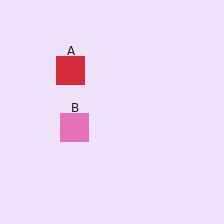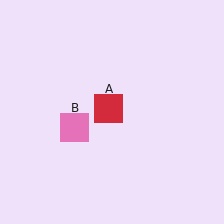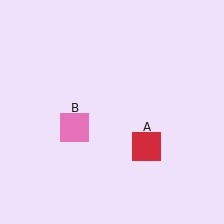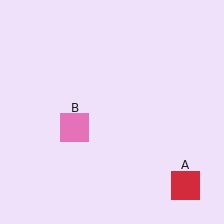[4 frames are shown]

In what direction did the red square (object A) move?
The red square (object A) moved down and to the right.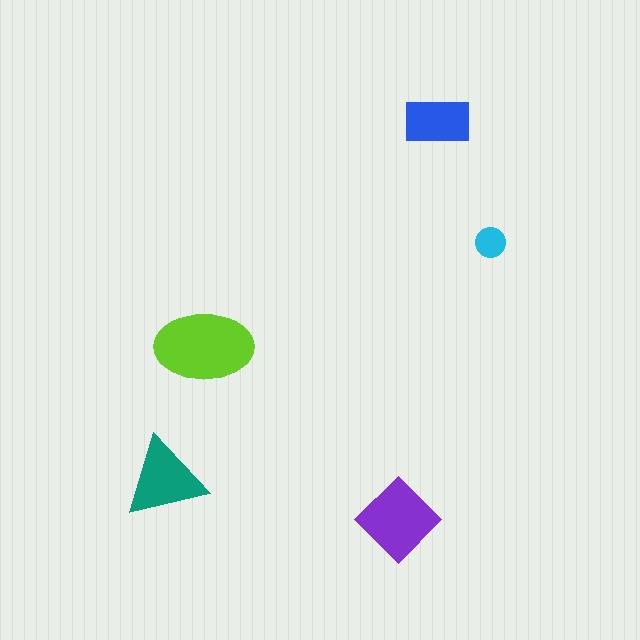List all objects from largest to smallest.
The lime ellipse, the purple diamond, the teal triangle, the blue rectangle, the cyan circle.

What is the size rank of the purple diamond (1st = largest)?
2nd.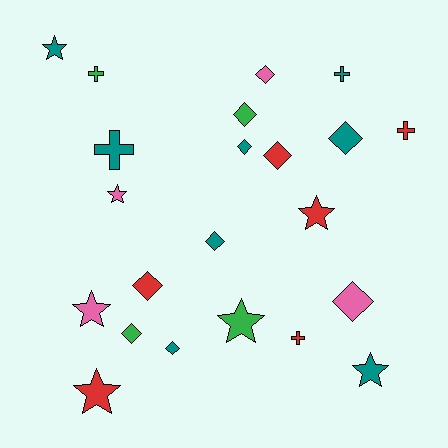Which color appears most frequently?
Teal, with 8 objects.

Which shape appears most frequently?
Diamond, with 10 objects.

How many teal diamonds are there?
There are 4 teal diamonds.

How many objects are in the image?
There are 22 objects.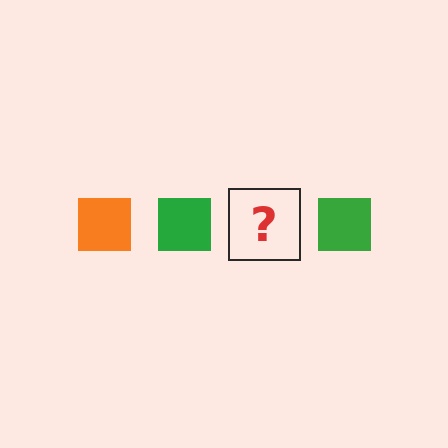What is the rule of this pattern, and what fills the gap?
The rule is that the pattern cycles through orange, green squares. The gap should be filled with an orange square.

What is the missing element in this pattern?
The missing element is an orange square.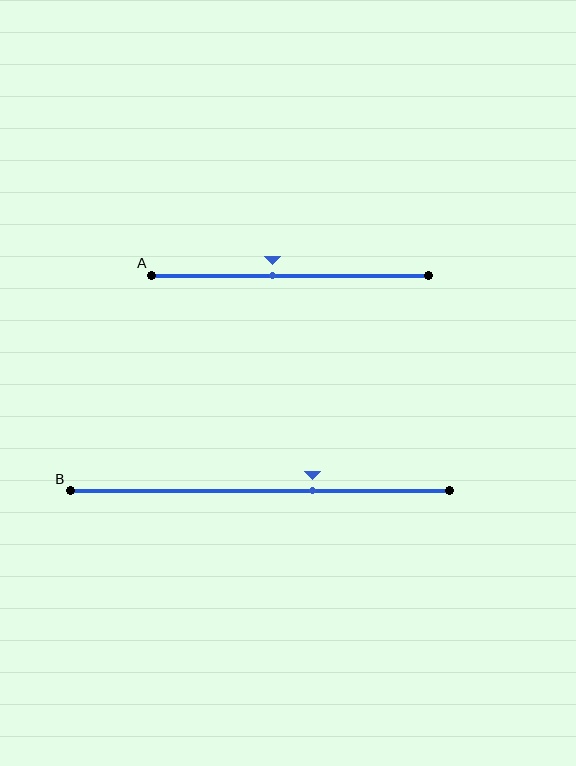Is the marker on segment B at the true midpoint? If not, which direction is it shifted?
No, the marker on segment B is shifted to the right by about 14% of the segment length.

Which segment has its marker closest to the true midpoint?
Segment A has its marker closest to the true midpoint.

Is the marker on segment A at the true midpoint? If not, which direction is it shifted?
No, the marker on segment A is shifted to the left by about 6% of the segment length.